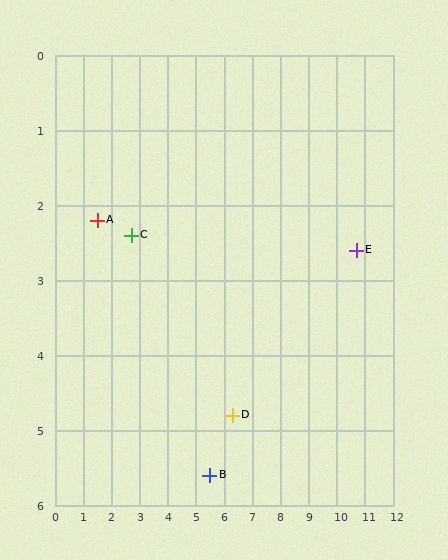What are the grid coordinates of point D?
Point D is at approximately (6.3, 4.8).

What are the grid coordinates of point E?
Point E is at approximately (10.7, 2.6).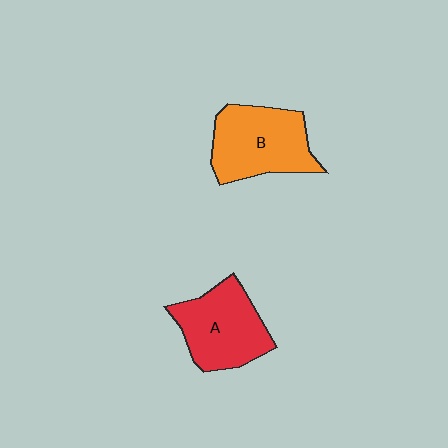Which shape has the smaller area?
Shape A (red).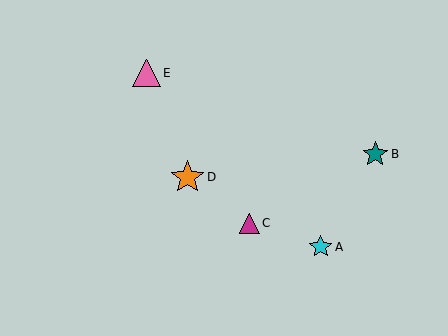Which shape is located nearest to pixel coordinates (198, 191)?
The orange star (labeled D) at (188, 177) is nearest to that location.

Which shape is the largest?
The orange star (labeled D) is the largest.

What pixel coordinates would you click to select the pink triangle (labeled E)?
Click at (147, 73) to select the pink triangle E.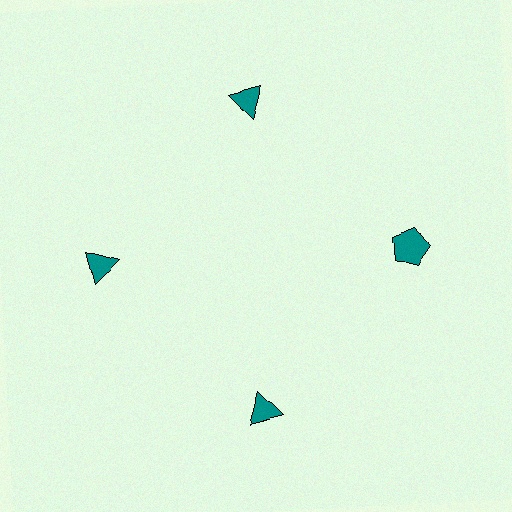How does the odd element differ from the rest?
It has a different shape: pentagon instead of triangle.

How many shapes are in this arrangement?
There are 4 shapes arranged in a ring pattern.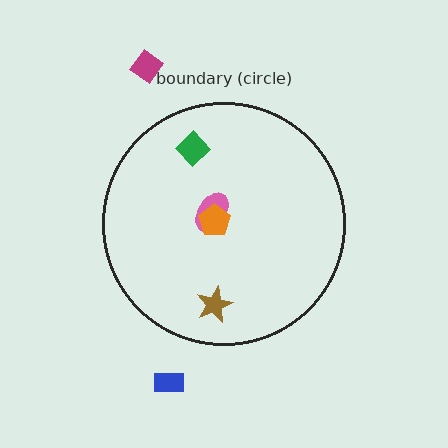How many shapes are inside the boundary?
4 inside, 2 outside.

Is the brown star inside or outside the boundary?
Inside.